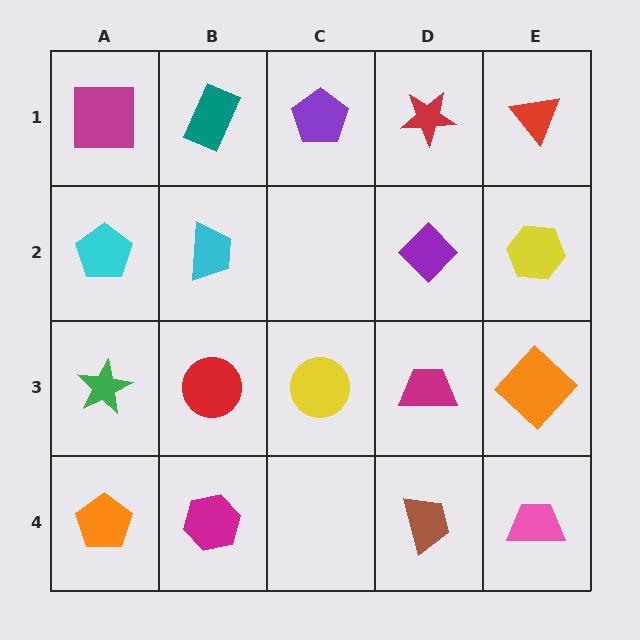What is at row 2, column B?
A cyan trapezoid.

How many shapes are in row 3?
5 shapes.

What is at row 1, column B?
A teal rectangle.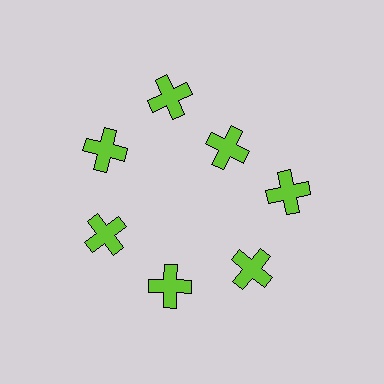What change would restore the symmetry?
The symmetry would be restored by moving it outward, back onto the ring so that all 7 crosses sit at equal angles and equal distance from the center.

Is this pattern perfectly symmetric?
No. The 7 lime crosses are arranged in a ring, but one element near the 1 o'clock position is pulled inward toward the center, breaking the 7-fold rotational symmetry.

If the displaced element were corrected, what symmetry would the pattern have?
It would have 7-fold rotational symmetry — the pattern would map onto itself every 51 degrees.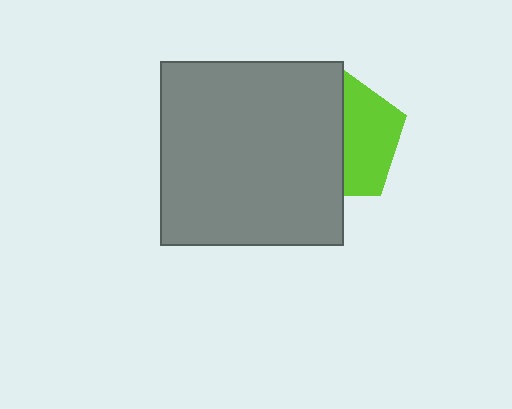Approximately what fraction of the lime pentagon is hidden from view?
Roughly 56% of the lime pentagon is hidden behind the gray square.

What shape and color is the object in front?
The object in front is a gray square.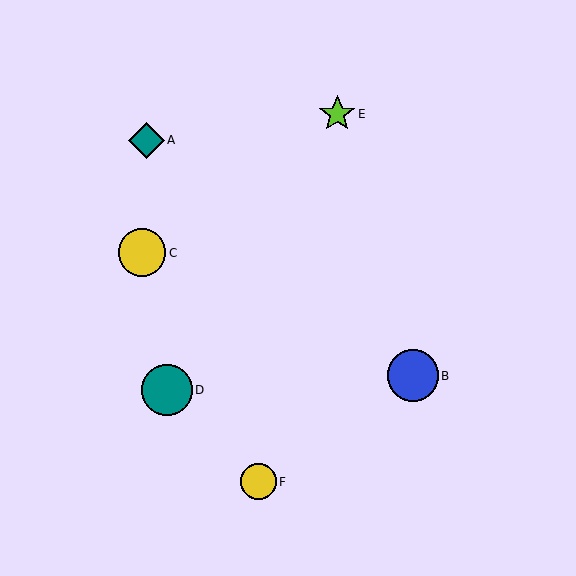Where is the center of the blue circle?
The center of the blue circle is at (413, 376).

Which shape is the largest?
The teal circle (labeled D) is the largest.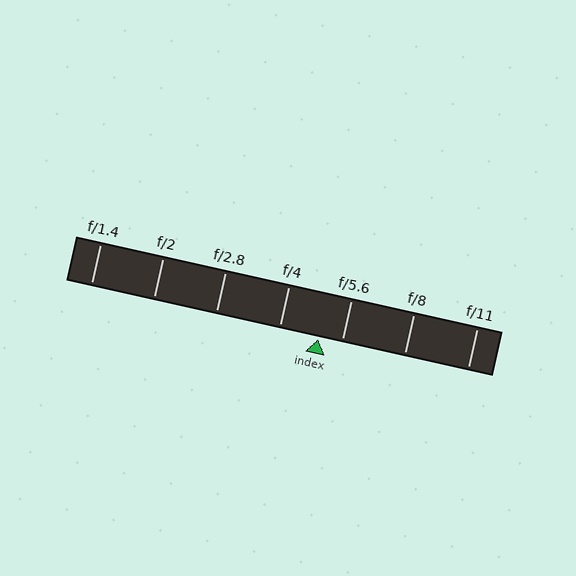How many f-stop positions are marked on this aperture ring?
There are 7 f-stop positions marked.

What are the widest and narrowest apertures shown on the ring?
The widest aperture shown is f/1.4 and the narrowest is f/11.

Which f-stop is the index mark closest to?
The index mark is closest to f/5.6.